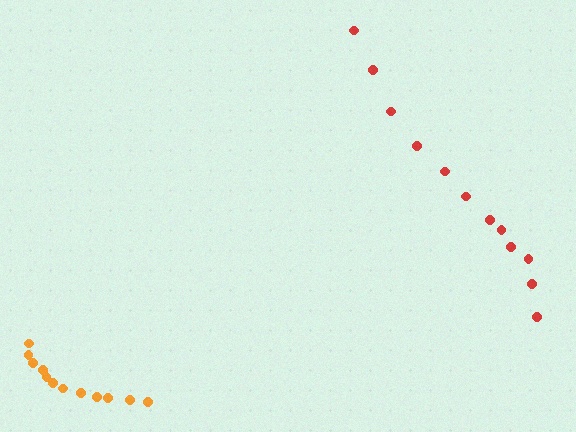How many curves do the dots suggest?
There are 2 distinct paths.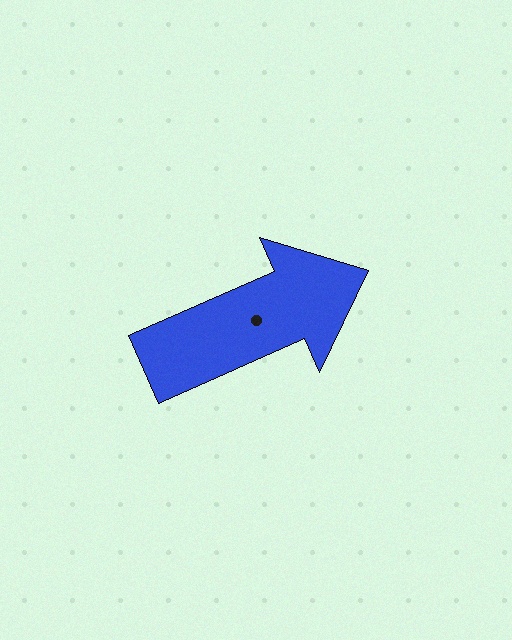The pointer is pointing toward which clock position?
Roughly 2 o'clock.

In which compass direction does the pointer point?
Northeast.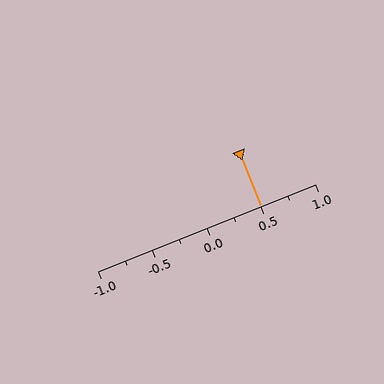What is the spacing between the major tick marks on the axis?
The major ticks are spaced 0.5 apart.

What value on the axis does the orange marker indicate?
The marker indicates approximately 0.5.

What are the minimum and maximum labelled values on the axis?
The axis runs from -1.0 to 1.0.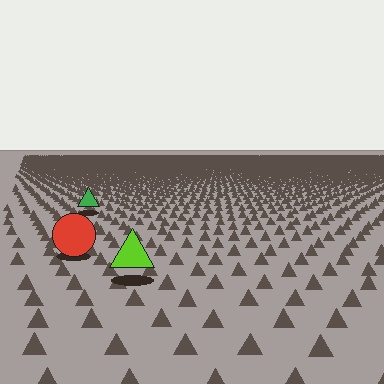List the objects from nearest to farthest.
From nearest to farthest: the lime triangle, the red circle, the green triangle.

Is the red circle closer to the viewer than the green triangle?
Yes. The red circle is closer — you can tell from the texture gradient: the ground texture is coarser near it.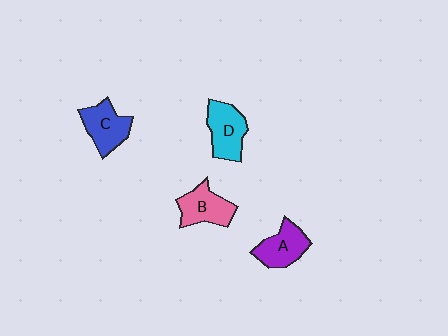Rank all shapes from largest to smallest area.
From largest to smallest: D (cyan), C (blue), B (pink), A (purple).